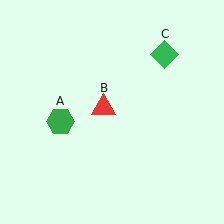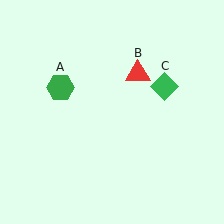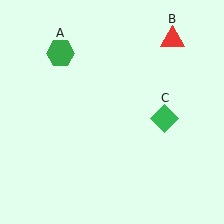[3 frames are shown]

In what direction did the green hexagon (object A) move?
The green hexagon (object A) moved up.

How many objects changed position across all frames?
3 objects changed position: green hexagon (object A), red triangle (object B), green diamond (object C).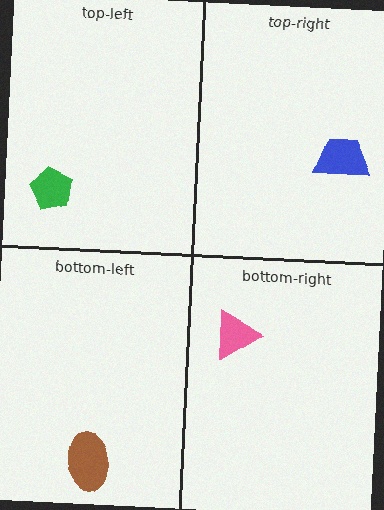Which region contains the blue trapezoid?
The top-right region.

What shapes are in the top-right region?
The blue trapezoid.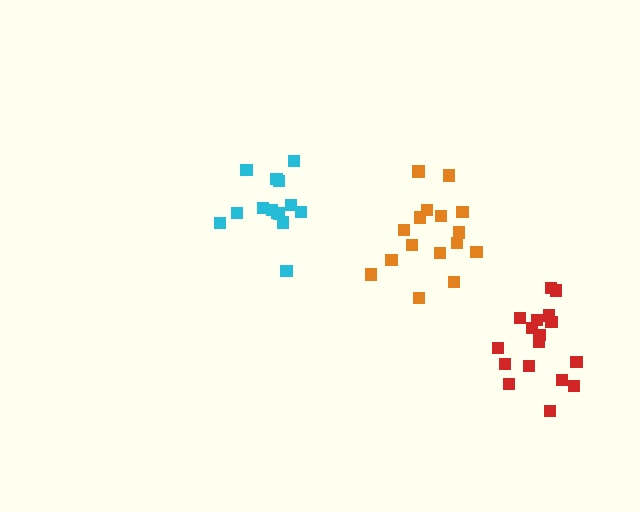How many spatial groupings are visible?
There are 3 spatial groupings.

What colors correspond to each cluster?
The clusters are colored: cyan, red, orange.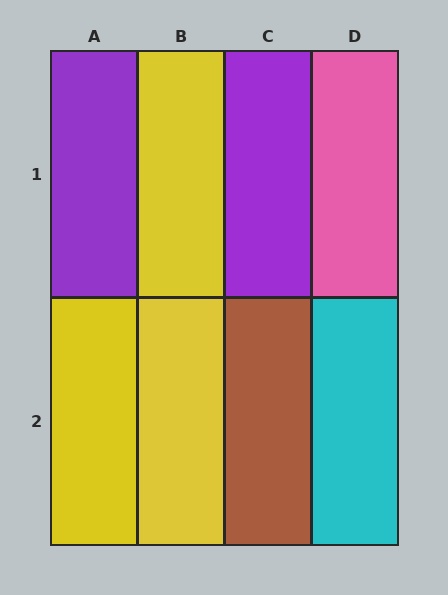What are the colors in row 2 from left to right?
Yellow, yellow, brown, cyan.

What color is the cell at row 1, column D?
Pink.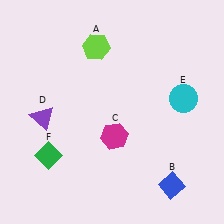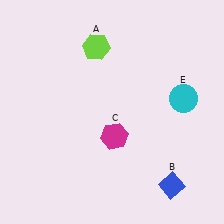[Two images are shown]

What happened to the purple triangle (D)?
The purple triangle (D) was removed in Image 2. It was in the bottom-left area of Image 1.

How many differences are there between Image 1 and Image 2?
There are 2 differences between the two images.